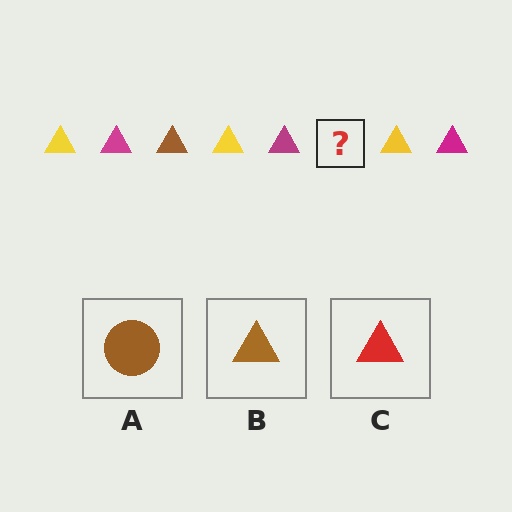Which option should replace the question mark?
Option B.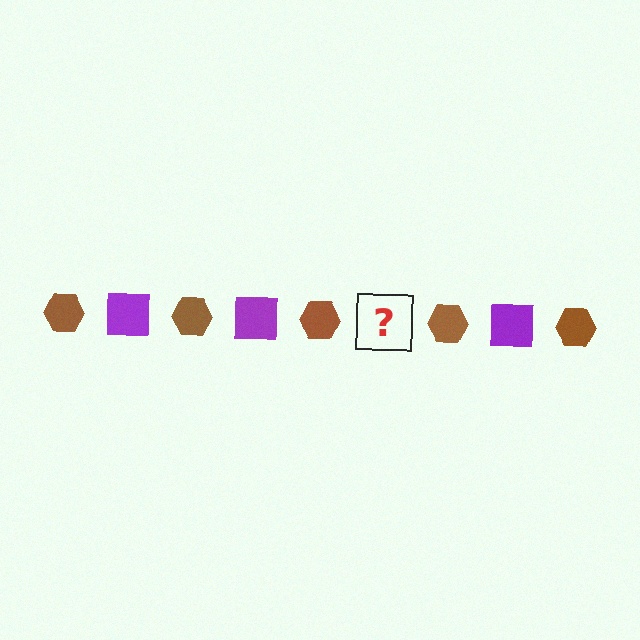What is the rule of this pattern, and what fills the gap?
The rule is that the pattern alternates between brown hexagon and purple square. The gap should be filled with a purple square.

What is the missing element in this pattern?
The missing element is a purple square.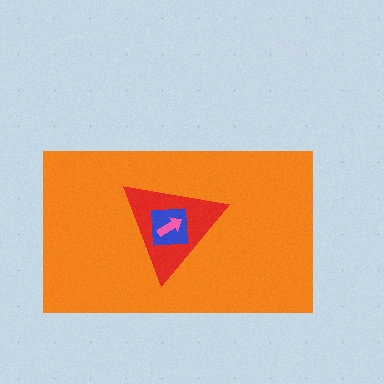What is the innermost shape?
The pink arrow.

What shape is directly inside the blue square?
The pink arrow.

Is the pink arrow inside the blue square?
Yes.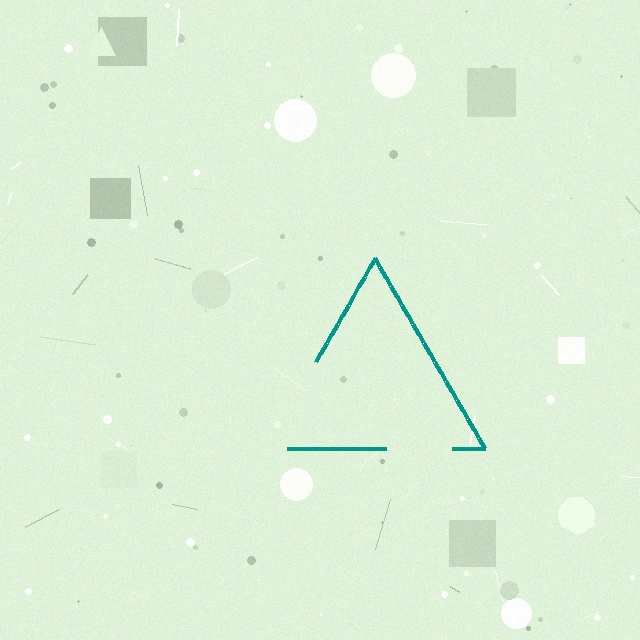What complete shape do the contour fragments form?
The contour fragments form a triangle.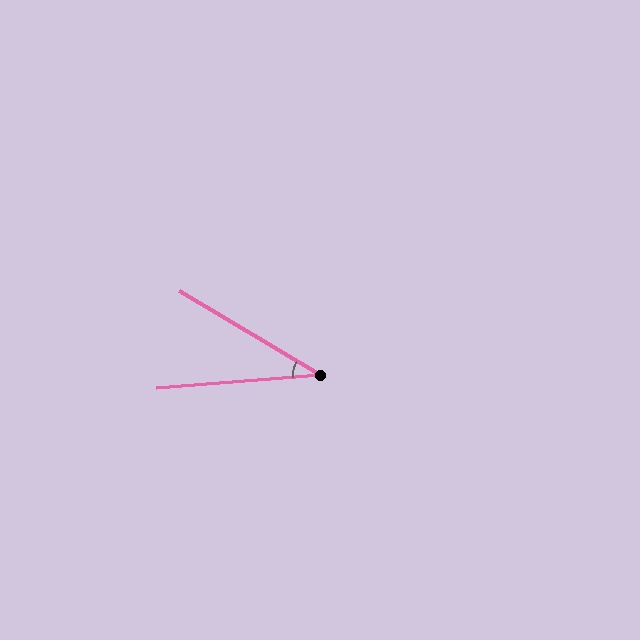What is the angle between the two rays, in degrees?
Approximately 35 degrees.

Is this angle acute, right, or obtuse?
It is acute.